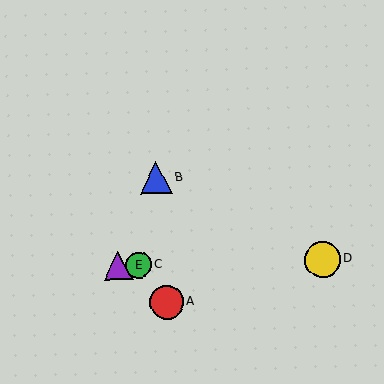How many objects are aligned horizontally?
3 objects (C, D, E) are aligned horizontally.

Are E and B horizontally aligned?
No, E is at y≈266 and B is at y≈178.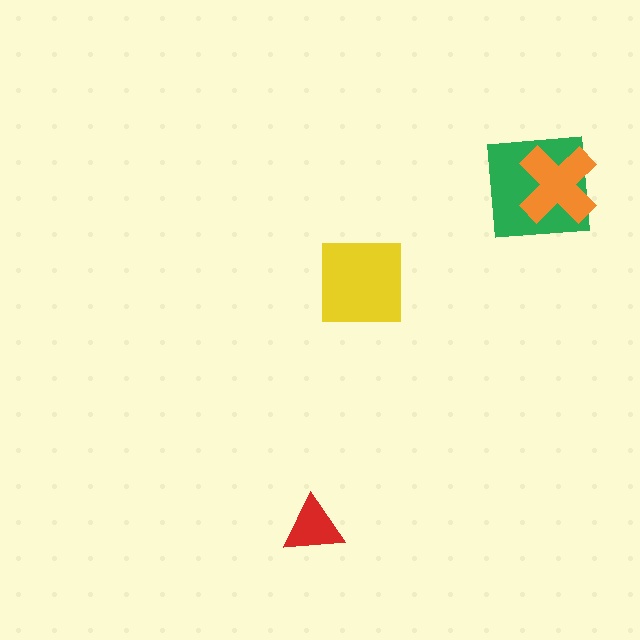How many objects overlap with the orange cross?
1 object overlaps with the orange cross.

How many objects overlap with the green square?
1 object overlaps with the green square.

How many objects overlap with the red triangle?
0 objects overlap with the red triangle.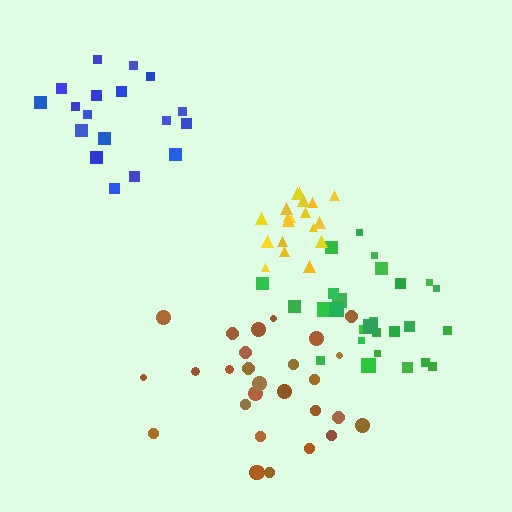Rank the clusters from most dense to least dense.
yellow, green, blue, brown.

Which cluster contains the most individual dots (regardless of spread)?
Brown (29).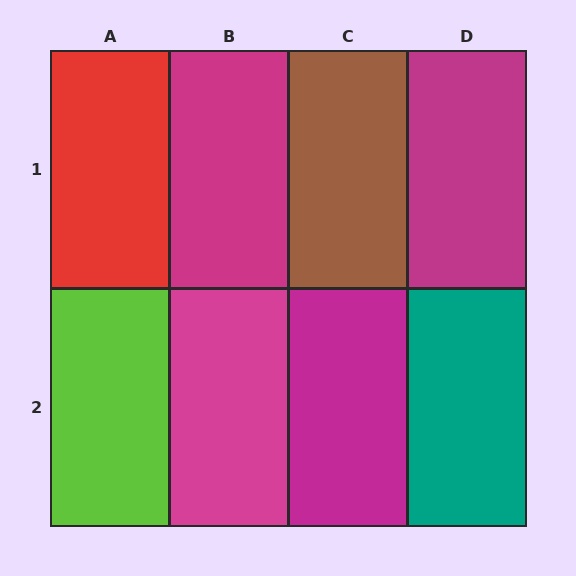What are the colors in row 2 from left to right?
Lime, magenta, magenta, teal.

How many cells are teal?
1 cell is teal.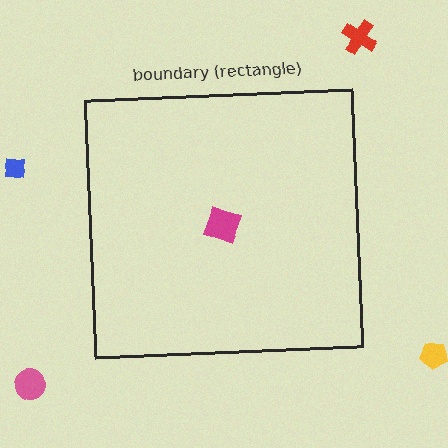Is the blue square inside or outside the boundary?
Outside.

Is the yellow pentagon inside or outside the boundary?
Outside.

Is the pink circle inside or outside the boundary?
Outside.